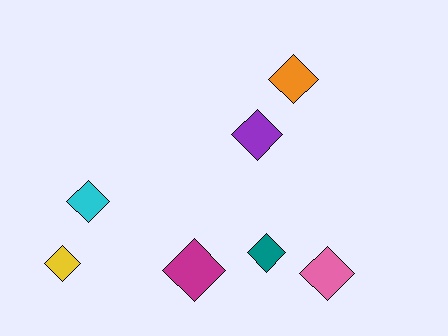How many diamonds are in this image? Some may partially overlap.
There are 7 diamonds.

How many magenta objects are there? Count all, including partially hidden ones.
There is 1 magenta object.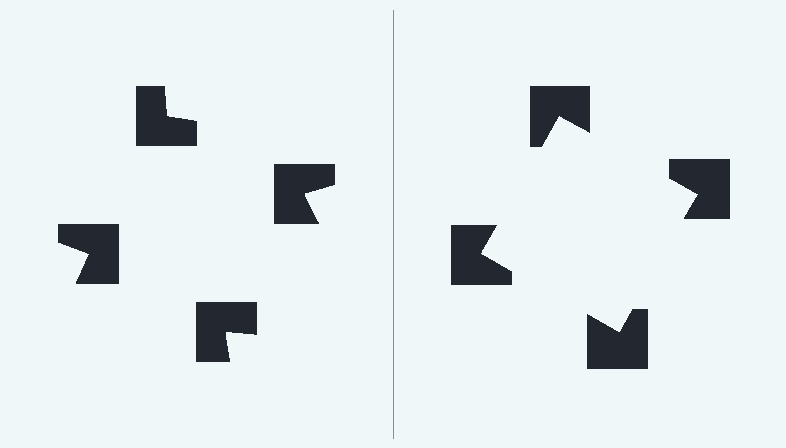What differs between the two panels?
The notched squares are positioned identically on both sides; only the wedge orientations differ. On the right they align to a square; on the left they are misaligned.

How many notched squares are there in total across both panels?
8 — 4 on each side.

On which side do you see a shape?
An illusory square appears on the right side. On the left side the wedge cuts are rotated, so no coherent shape forms.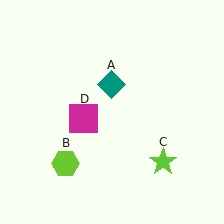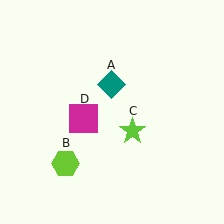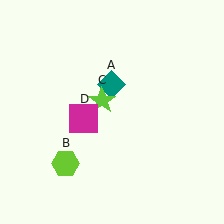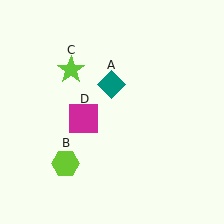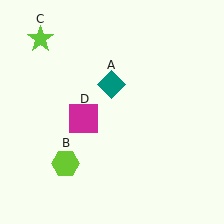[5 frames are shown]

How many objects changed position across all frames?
1 object changed position: lime star (object C).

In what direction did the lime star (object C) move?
The lime star (object C) moved up and to the left.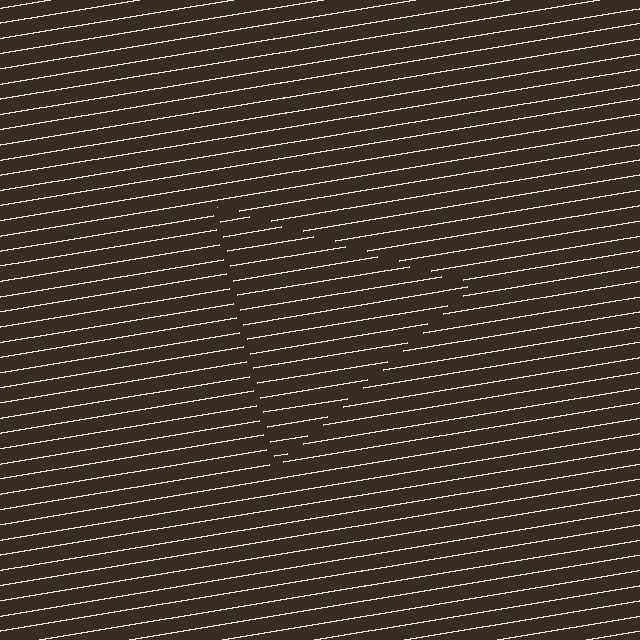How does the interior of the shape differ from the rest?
The interior of the shape contains the same grating, shifted by half a period — the contour is defined by the phase discontinuity where line-ends from the inner and outer gratings abut.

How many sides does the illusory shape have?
3 sides — the line-ends trace a triangle.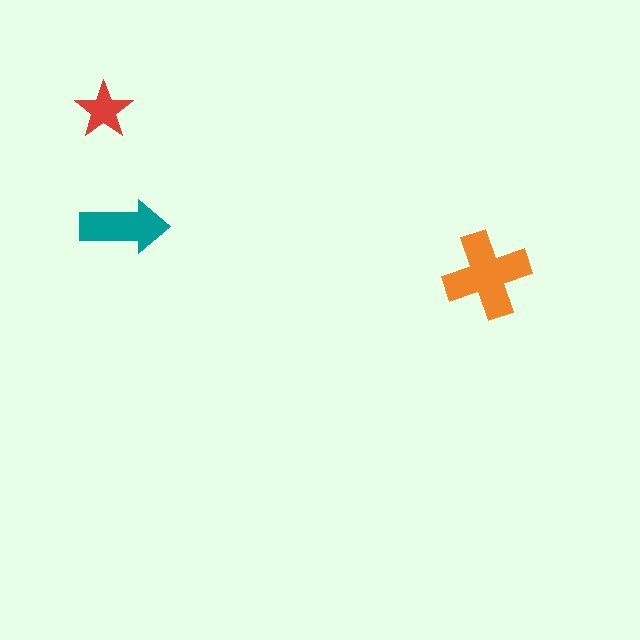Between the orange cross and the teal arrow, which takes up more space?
The orange cross.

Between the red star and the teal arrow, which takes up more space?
The teal arrow.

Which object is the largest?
The orange cross.